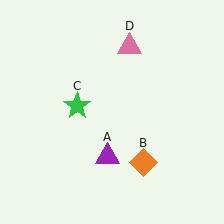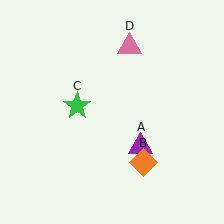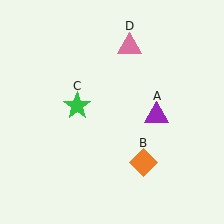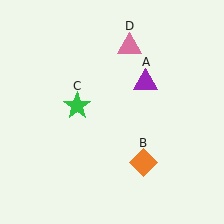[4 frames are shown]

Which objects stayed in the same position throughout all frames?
Orange diamond (object B) and green star (object C) and pink triangle (object D) remained stationary.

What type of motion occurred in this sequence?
The purple triangle (object A) rotated counterclockwise around the center of the scene.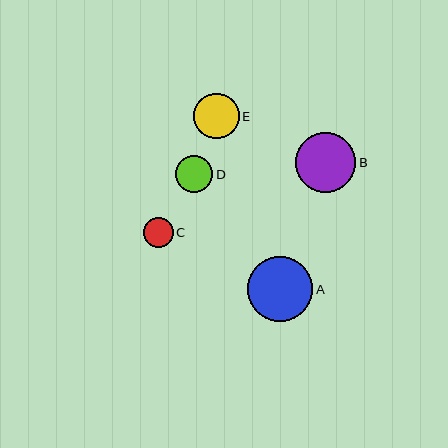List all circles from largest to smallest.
From largest to smallest: A, B, E, D, C.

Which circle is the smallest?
Circle C is the smallest with a size of approximately 30 pixels.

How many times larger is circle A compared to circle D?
Circle A is approximately 1.7 times the size of circle D.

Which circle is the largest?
Circle A is the largest with a size of approximately 65 pixels.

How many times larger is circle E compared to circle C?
Circle E is approximately 1.5 times the size of circle C.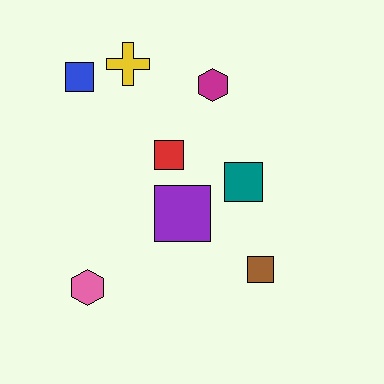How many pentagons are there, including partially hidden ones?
There are no pentagons.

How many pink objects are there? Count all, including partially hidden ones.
There is 1 pink object.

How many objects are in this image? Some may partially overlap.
There are 8 objects.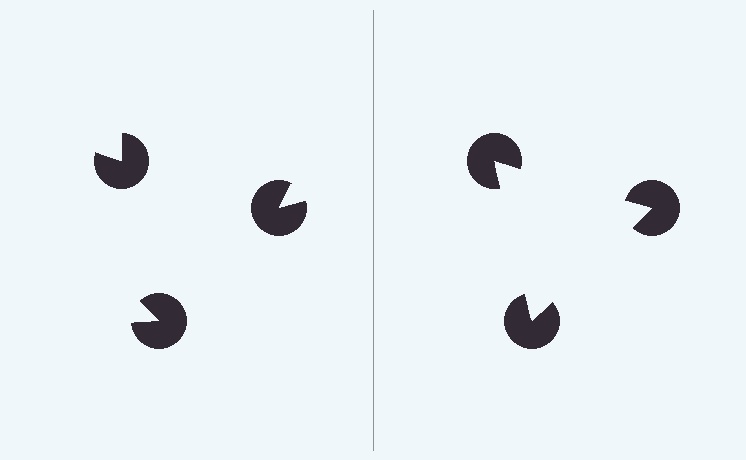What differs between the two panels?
The pac-man discs are positioned identically on both sides; only the wedge orientations differ. On the right they align to a triangle; on the left they are misaligned.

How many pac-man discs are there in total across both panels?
6 — 3 on each side.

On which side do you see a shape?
An illusory triangle appears on the right side. On the left side the wedge cuts are rotated, so no coherent shape forms.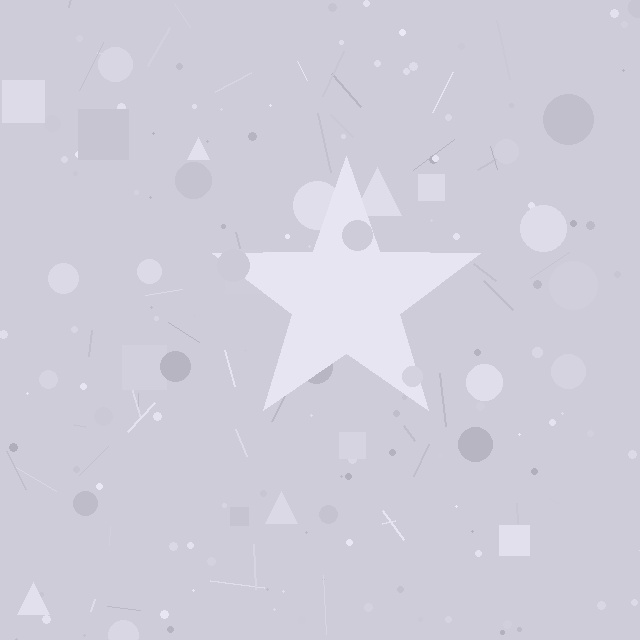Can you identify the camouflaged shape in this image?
The camouflaged shape is a star.